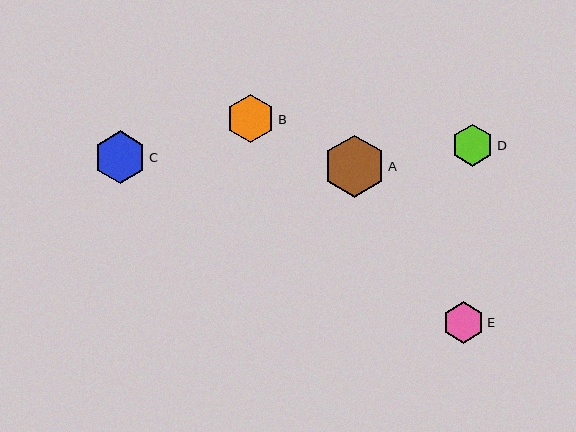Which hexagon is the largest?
Hexagon A is the largest with a size of approximately 62 pixels.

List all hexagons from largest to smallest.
From largest to smallest: A, C, B, D, E.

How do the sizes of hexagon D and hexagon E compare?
Hexagon D and hexagon E are approximately the same size.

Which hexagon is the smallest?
Hexagon E is the smallest with a size of approximately 42 pixels.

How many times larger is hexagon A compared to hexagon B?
Hexagon A is approximately 1.3 times the size of hexagon B.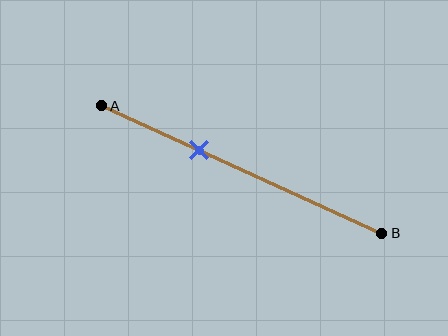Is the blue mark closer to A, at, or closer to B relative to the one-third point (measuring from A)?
The blue mark is approximately at the one-third point of segment AB.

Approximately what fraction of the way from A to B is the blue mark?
The blue mark is approximately 35% of the way from A to B.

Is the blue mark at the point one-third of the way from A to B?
Yes, the mark is approximately at the one-third point.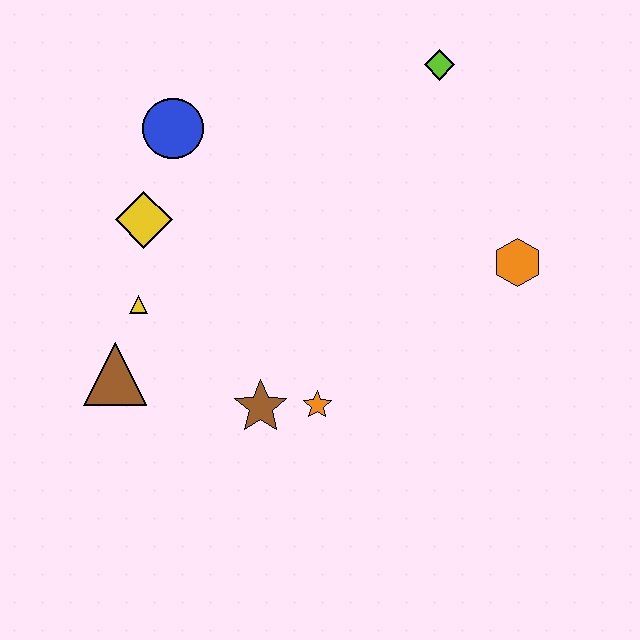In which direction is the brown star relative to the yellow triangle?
The brown star is to the right of the yellow triangle.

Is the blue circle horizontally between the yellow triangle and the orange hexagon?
Yes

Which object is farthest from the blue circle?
The orange hexagon is farthest from the blue circle.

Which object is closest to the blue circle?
The yellow diamond is closest to the blue circle.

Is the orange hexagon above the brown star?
Yes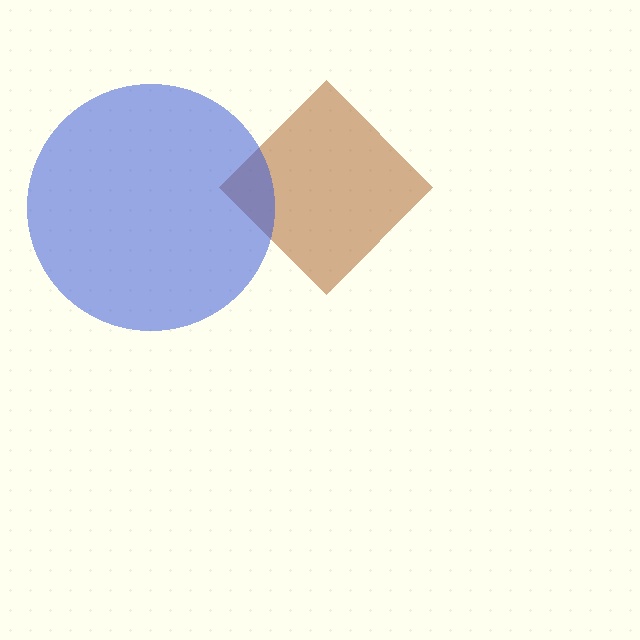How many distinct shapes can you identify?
There are 2 distinct shapes: a brown diamond, a blue circle.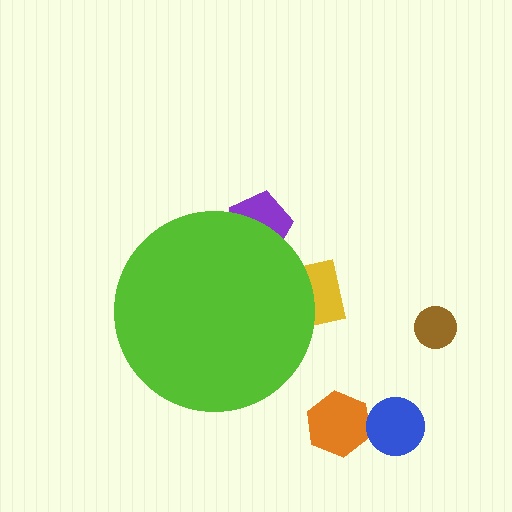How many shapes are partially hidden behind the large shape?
2 shapes are partially hidden.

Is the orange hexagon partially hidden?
No, the orange hexagon is fully visible.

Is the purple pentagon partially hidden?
Yes, the purple pentagon is partially hidden behind the lime circle.